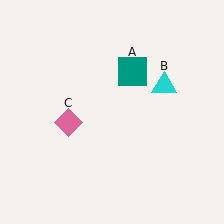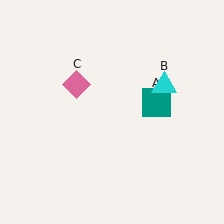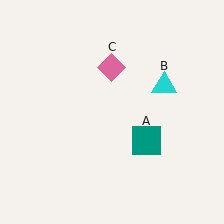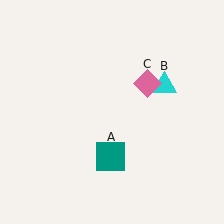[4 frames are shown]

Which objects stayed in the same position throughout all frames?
Cyan triangle (object B) remained stationary.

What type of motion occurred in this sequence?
The teal square (object A), pink diamond (object C) rotated clockwise around the center of the scene.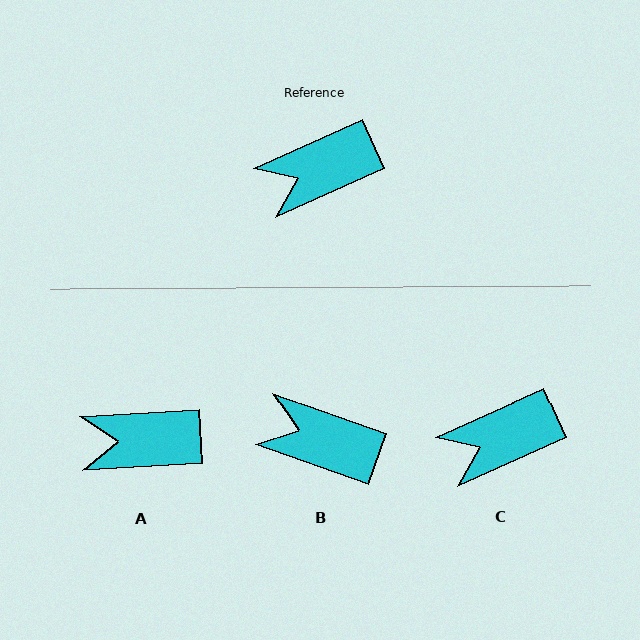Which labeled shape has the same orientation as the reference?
C.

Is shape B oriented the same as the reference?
No, it is off by about 44 degrees.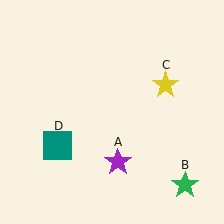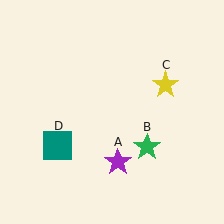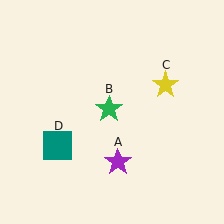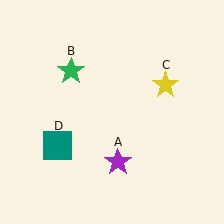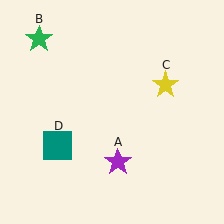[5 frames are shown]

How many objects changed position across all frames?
1 object changed position: green star (object B).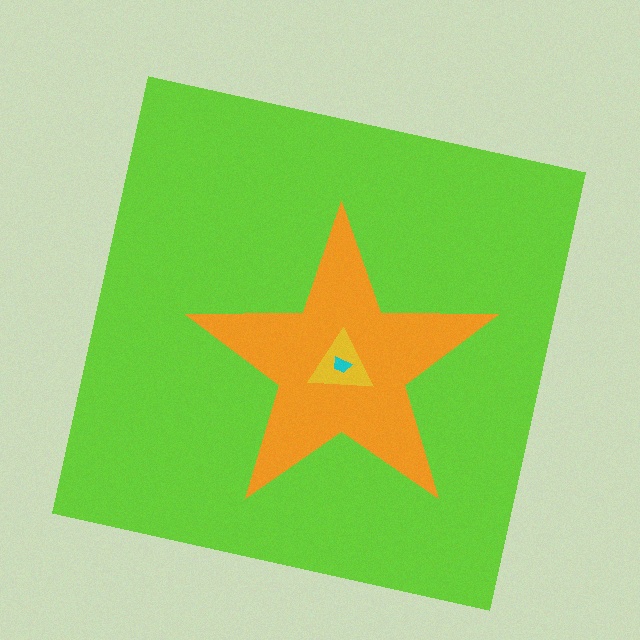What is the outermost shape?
The lime square.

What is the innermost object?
The cyan trapezoid.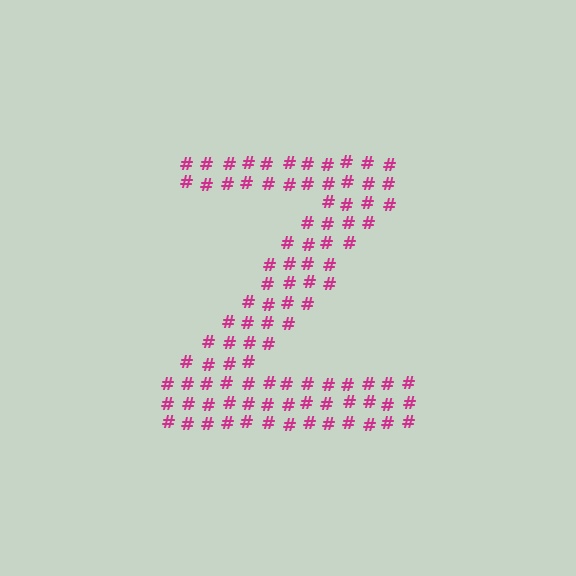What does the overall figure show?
The overall figure shows the letter Z.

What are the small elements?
The small elements are hash symbols.